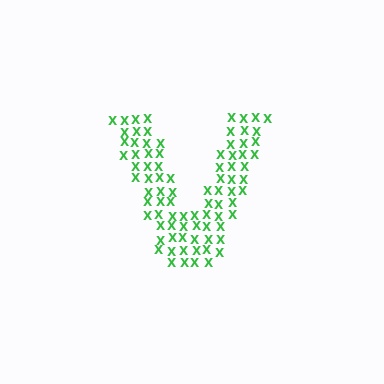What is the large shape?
The large shape is the letter V.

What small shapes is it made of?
It is made of small letter X's.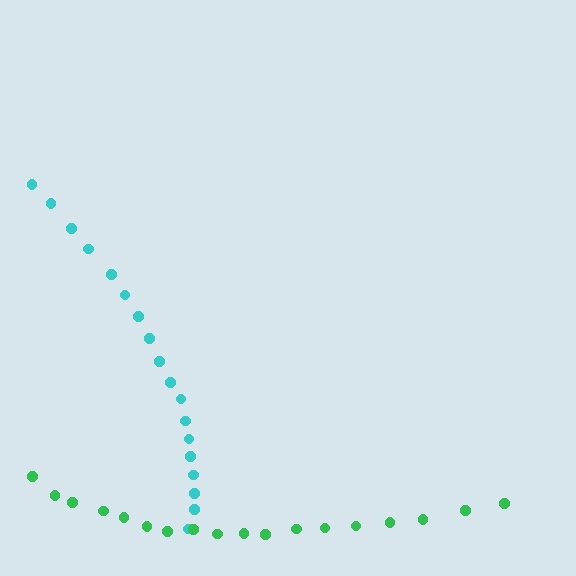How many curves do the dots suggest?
There are 2 distinct paths.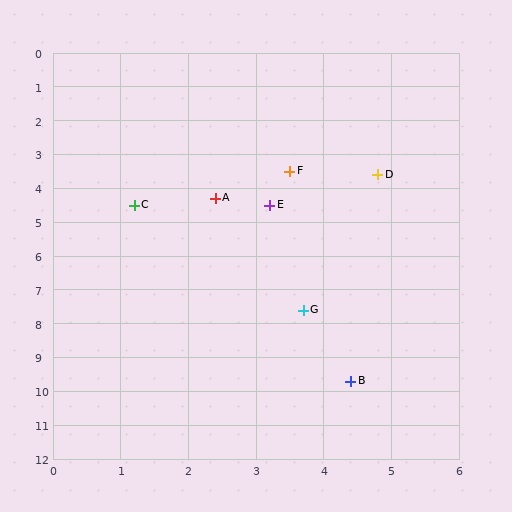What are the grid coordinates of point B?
Point B is at approximately (4.4, 9.7).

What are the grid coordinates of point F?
Point F is at approximately (3.5, 3.5).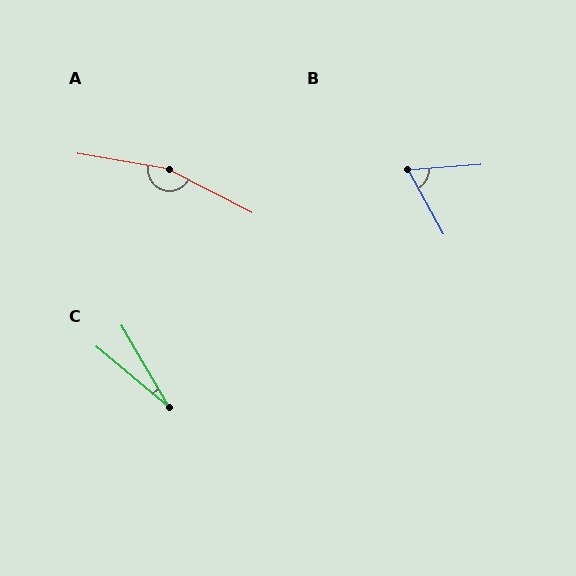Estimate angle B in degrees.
Approximately 65 degrees.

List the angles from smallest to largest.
C (20°), B (65°), A (162°).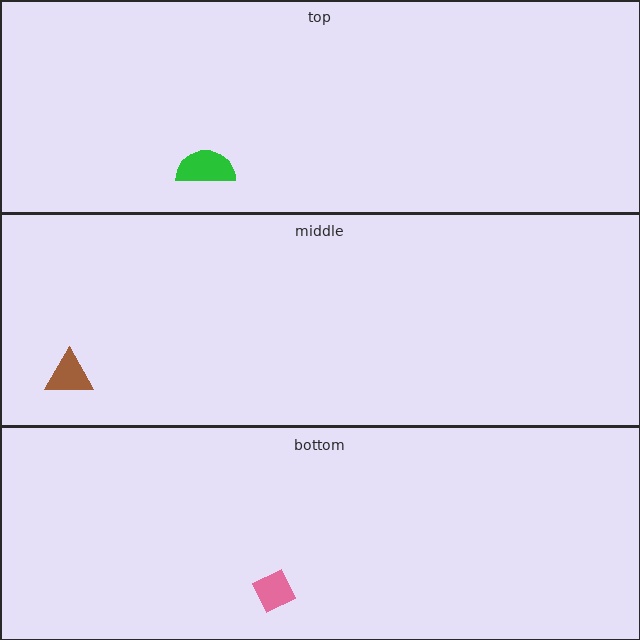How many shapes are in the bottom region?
1.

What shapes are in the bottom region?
The pink diamond.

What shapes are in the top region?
The green semicircle.